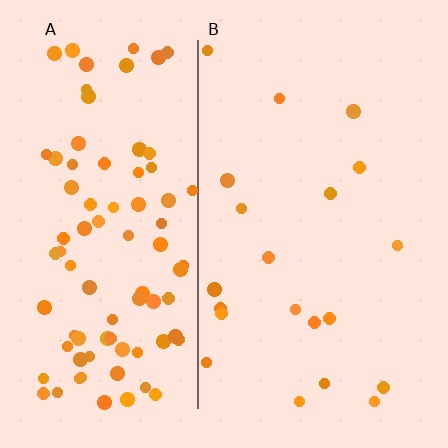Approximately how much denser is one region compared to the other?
Approximately 4.3× — region A over region B.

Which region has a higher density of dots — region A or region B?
A (the left).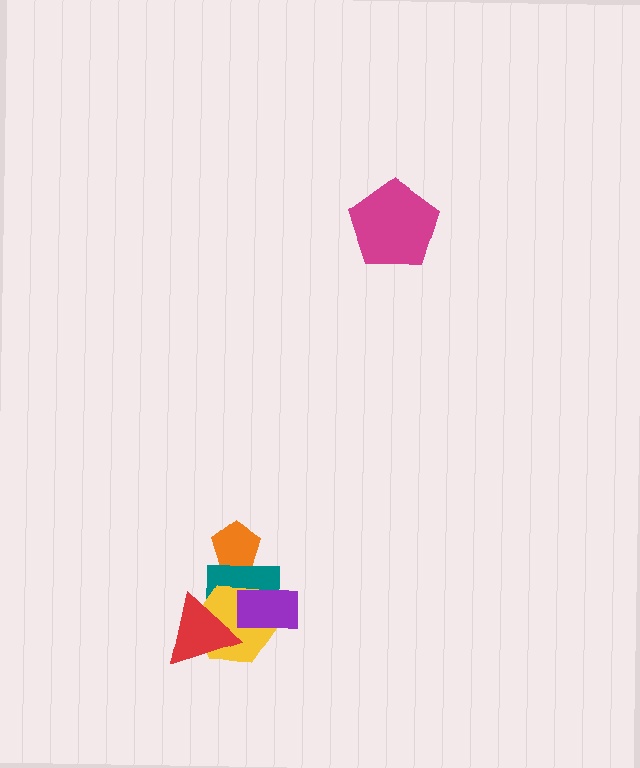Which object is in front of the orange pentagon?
The teal rectangle is in front of the orange pentagon.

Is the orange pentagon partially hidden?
Yes, it is partially covered by another shape.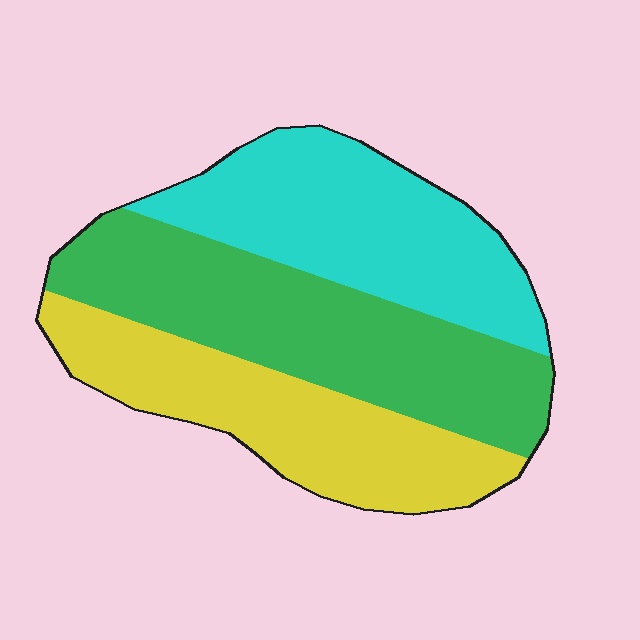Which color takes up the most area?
Green, at roughly 40%.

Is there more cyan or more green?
Green.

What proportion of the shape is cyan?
Cyan takes up about one third (1/3) of the shape.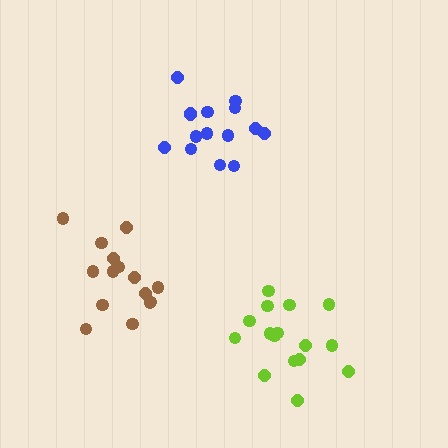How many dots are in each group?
Group 1: 15 dots, Group 2: 15 dots, Group 3: 16 dots (46 total).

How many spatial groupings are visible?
There are 3 spatial groupings.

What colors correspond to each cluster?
The clusters are colored: blue, brown, lime.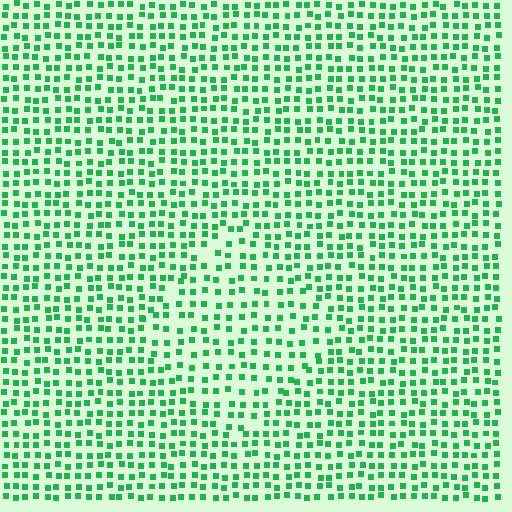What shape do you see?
I see a diamond.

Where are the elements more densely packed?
The elements are more densely packed outside the diamond boundary.